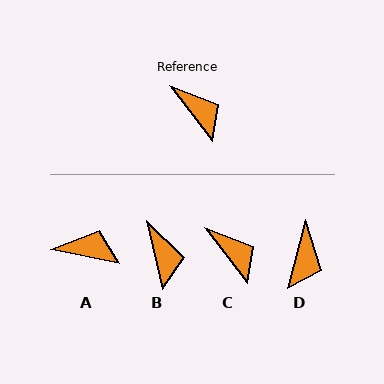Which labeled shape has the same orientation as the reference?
C.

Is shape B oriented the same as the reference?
No, it is off by about 25 degrees.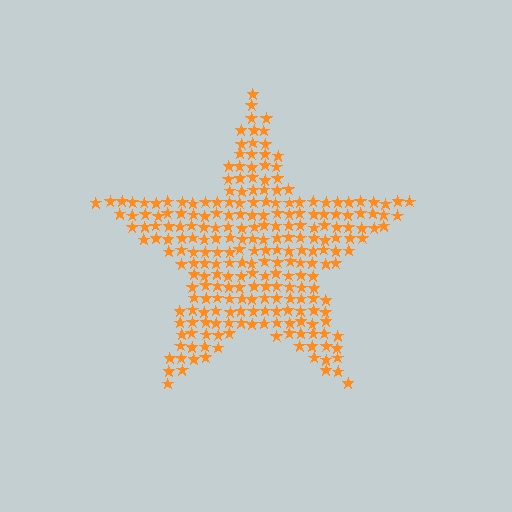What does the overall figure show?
The overall figure shows a star.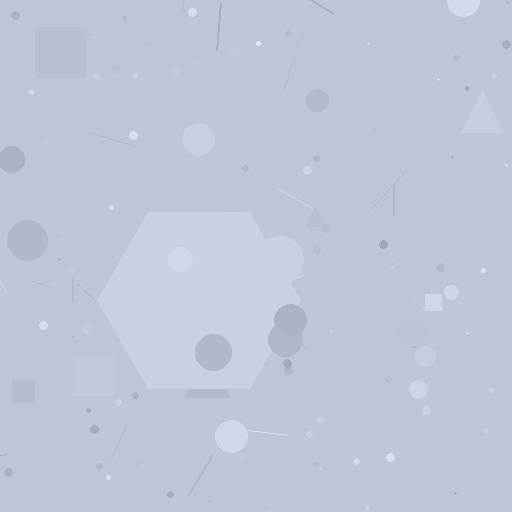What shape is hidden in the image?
A hexagon is hidden in the image.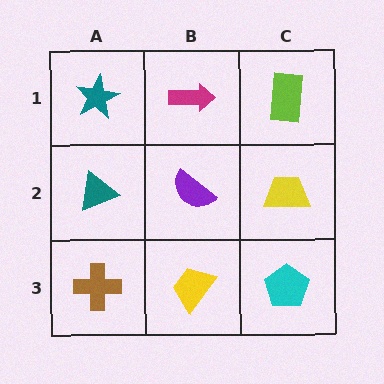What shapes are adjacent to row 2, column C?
A lime rectangle (row 1, column C), a cyan pentagon (row 3, column C), a purple semicircle (row 2, column B).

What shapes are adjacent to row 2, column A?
A teal star (row 1, column A), a brown cross (row 3, column A), a purple semicircle (row 2, column B).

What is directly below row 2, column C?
A cyan pentagon.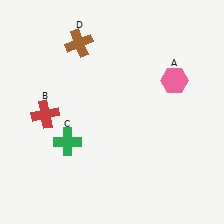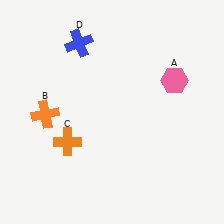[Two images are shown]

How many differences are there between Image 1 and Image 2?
There are 3 differences between the two images.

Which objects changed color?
B changed from red to orange. C changed from green to orange. D changed from brown to blue.